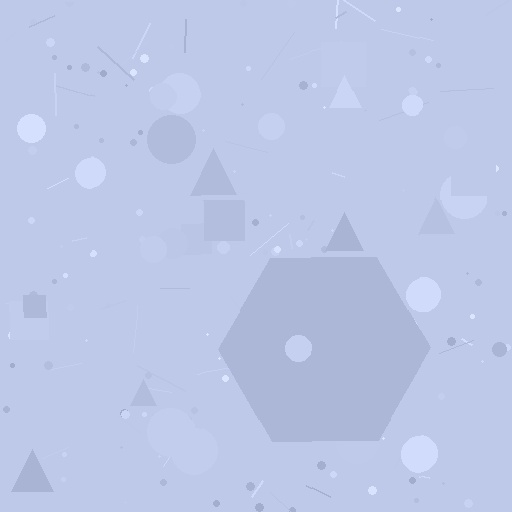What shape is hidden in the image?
A hexagon is hidden in the image.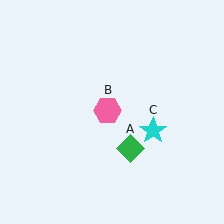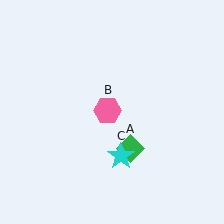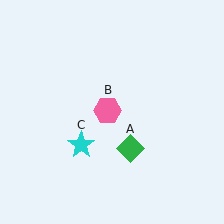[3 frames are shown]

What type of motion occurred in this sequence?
The cyan star (object C) rotated clockwise around the center of the scene.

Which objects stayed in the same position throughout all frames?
Green diamond (object A) and pink hexagon (object B) remained stationary.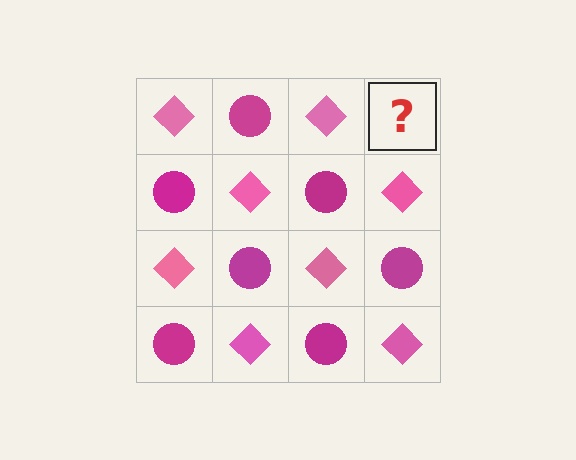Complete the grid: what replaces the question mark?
The question mark should be replaced with a magenta circle.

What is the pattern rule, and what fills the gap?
The rule is that it alternates pink diamond and magenta circle in a checkerboard pattern. The gap should be filled with a magenta circle.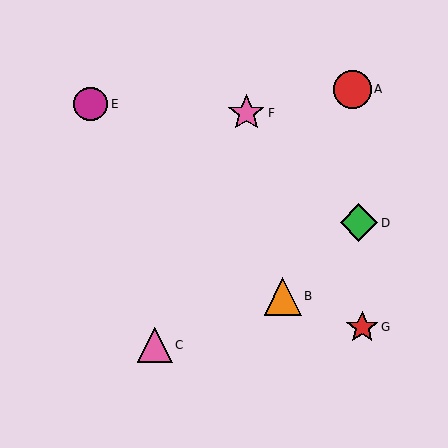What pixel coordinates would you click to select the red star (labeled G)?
Click at (362, 327) to select the red star G.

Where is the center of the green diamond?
The center of the green diamond is at (359, 223).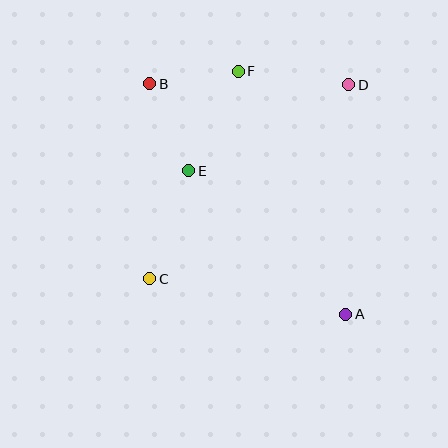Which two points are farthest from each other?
Points A and B are farthest from each other.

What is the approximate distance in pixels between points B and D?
The distance between B and D is approximately 199 pixels.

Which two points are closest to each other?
Points B and F are closest to each other.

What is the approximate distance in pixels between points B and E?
The distance between B and E is approximately 96 pixels.